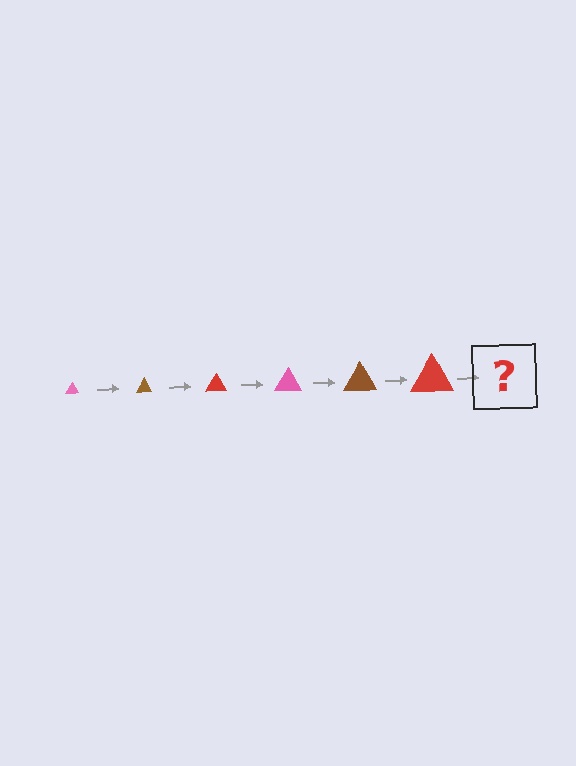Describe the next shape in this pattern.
It should be a pink triangle, larger than the previous one.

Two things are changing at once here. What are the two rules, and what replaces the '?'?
The two rules are that the triangle grows larger each step and the color cycles through pink, brown, and red. The '?' should be a pink triangle, larger than the previous one.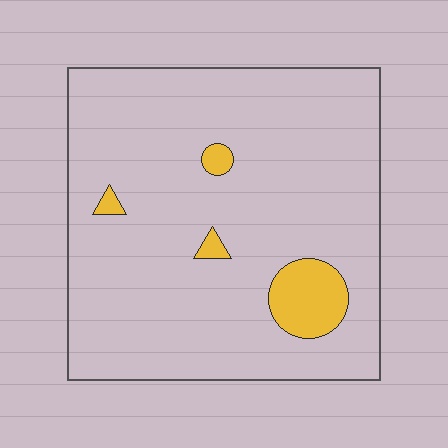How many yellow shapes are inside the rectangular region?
4.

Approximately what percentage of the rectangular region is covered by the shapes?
Approximately 5%.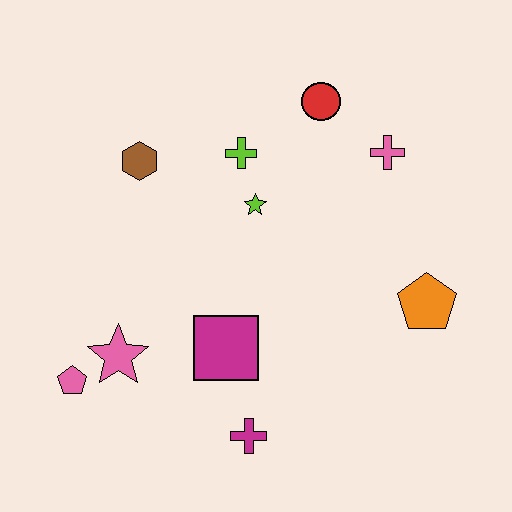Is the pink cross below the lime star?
No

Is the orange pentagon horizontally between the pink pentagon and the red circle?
No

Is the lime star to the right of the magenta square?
Yes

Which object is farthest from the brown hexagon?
The orange pentagon is farthest from the brown hexagon.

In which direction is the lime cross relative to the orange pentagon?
The lime cross is to the left of the orange pentagon.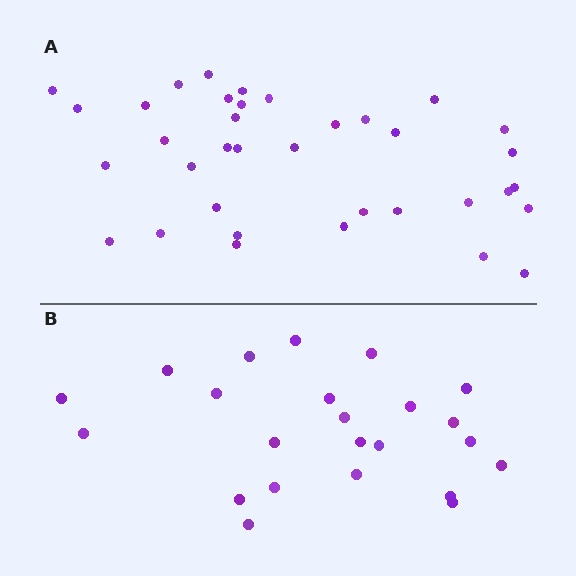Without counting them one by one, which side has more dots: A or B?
Region A (the top region) has more dots.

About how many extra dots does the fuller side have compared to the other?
Region A has approximately 15 more dots than region B.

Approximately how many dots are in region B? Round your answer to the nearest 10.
About 20 dots. (The exact count is 23, which rounds to 20.)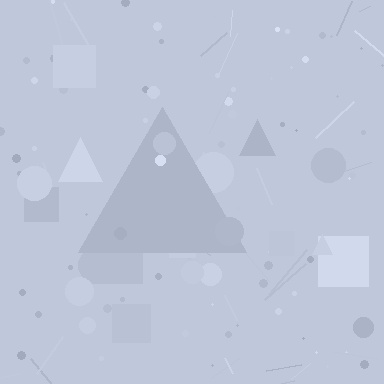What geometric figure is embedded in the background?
A triangle is embedded in the background.